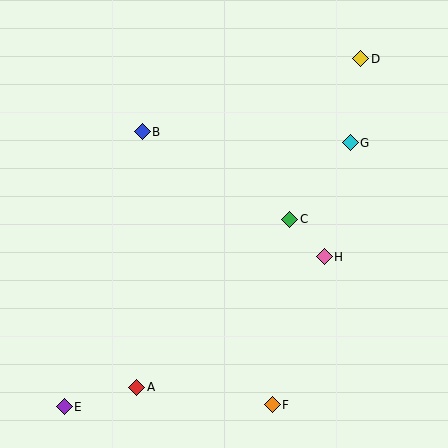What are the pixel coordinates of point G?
Point G is at (350, 143).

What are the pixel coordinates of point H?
Point H is at (324, 257).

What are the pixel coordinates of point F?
Point F is at (272, 405).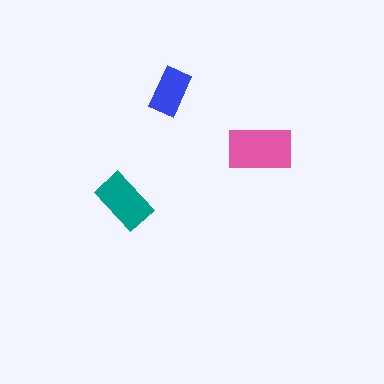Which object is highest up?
The blue rectangle is topmost.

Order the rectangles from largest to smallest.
the pink one, the teal one, the blue one.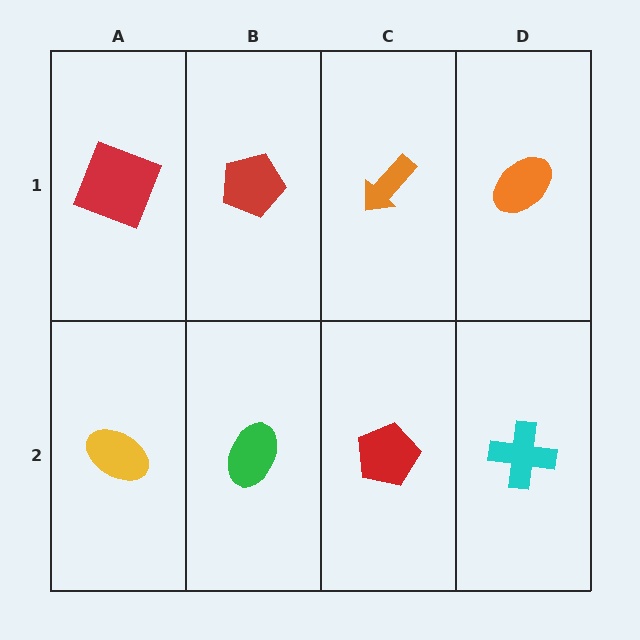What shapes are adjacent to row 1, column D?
A cyan cross (row 2, column D), an orange arrow (row 1, column C).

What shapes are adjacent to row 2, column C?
An orange arrow (row 1, column C), a green ellipse (row 2, column B), a cyan cross (row 2, column D).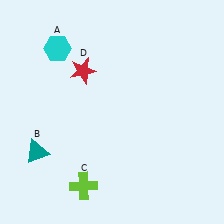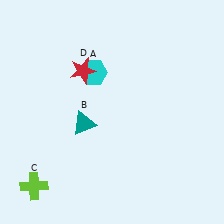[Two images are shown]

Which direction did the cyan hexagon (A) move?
The cyan hexagon (A) moved right.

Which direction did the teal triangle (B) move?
The teal triangle (B) moved right.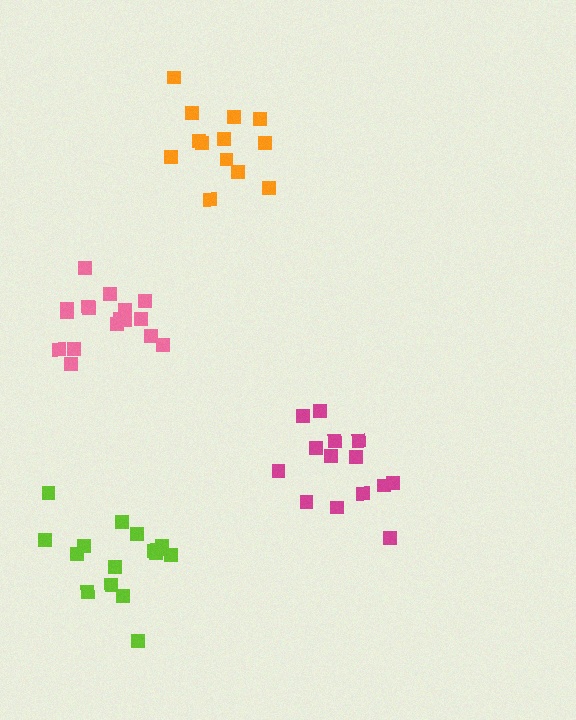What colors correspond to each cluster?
The clusters are colored: pink, orange, lime, magenta.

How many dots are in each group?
Group 1: 17 dots, Group 2: 14 dots, Group 3: 16 dots, Group 4: 14 dots (61 total).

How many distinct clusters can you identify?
There are 4 distinct clusters.